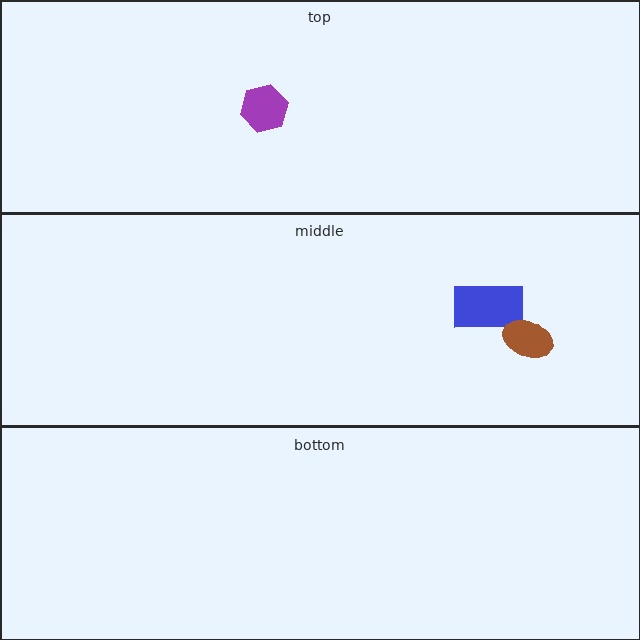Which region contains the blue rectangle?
The middle region.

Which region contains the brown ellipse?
The middle region.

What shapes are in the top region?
The purple hexagon.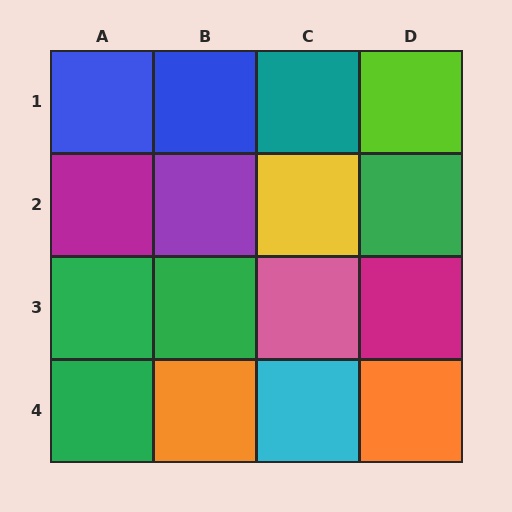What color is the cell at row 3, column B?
Green.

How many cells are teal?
1 cell is teal.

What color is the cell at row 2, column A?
Magenta.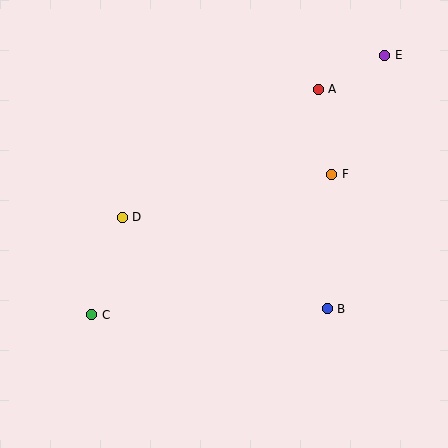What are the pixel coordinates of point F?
Point F is at (332, 174).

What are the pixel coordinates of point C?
Point C is at (92, 315).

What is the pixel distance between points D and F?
The distance between D and F is 214 pixels.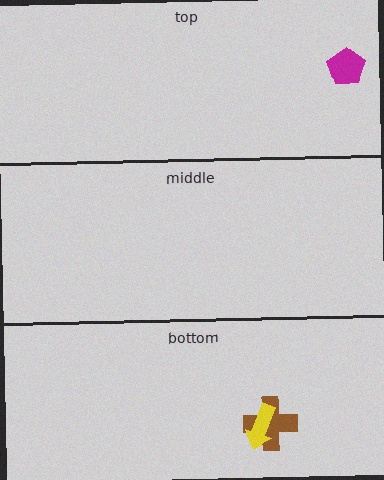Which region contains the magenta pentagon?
The top region.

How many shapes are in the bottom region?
2.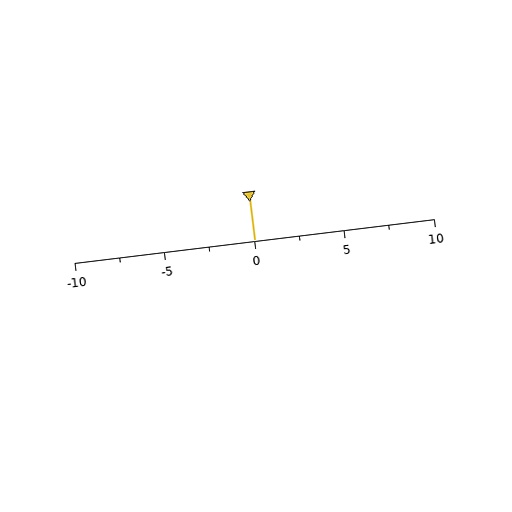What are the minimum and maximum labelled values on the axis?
The axis runs from -10 to 10.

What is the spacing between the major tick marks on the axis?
The major ticks are spaced 5 apart.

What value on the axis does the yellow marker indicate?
The marker indicates approximately 0.